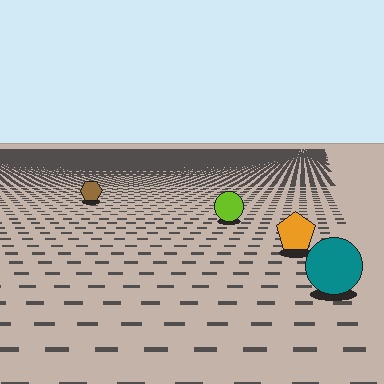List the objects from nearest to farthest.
From nearest to farthest: the teal circle, the orange pentagon, the lime circle, the brown hexagon.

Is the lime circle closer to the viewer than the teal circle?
No. The teal circle is closer — you can tell from the texture gradient: the ground texture is coarser near it.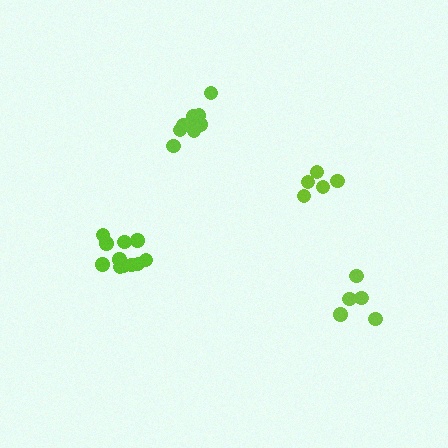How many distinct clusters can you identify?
There are 4 distinct clusters.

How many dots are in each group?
Group 1: 5 dots, Group 2: 11 dots, Group 3: 5 dots, Group 4: 9 dots (30 total).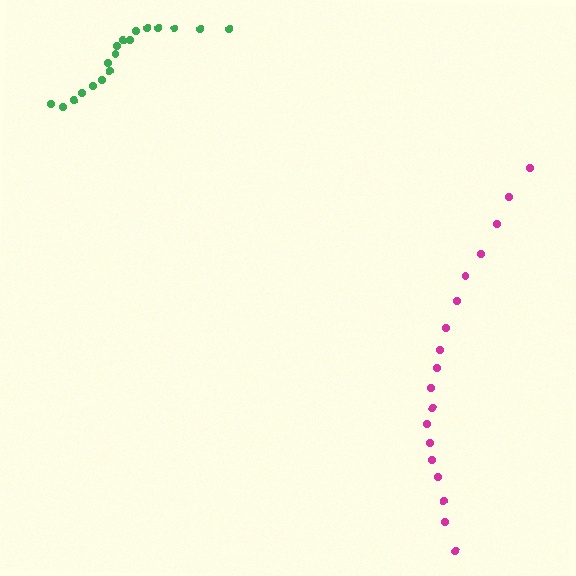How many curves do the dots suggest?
There are 2 distinct paths.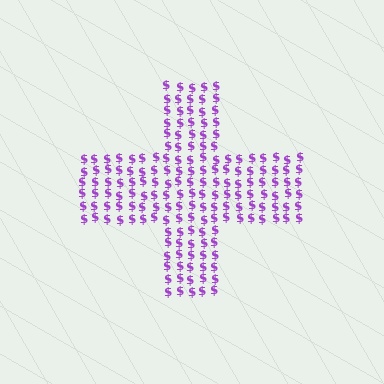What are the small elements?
The small elements are dollar signs.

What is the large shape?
The large shape is a cross.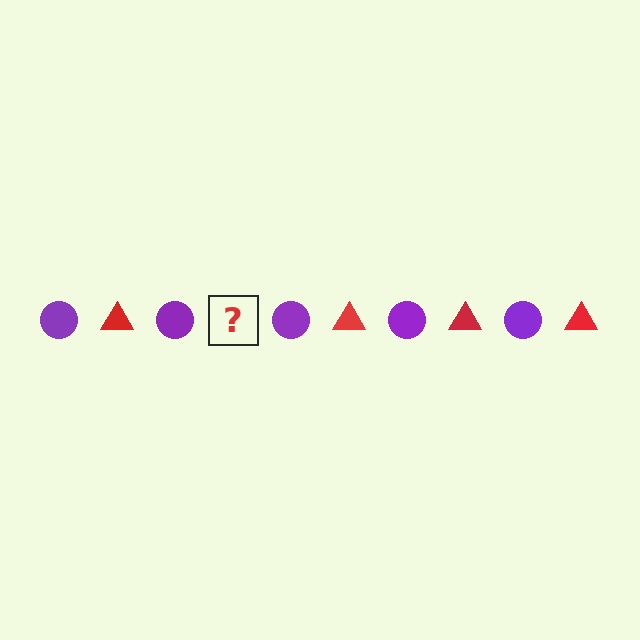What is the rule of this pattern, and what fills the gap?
The rule is that the pattern alternates between purple circle and red triangle. The gap should be filled with a red triangle.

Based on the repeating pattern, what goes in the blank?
The blank should be a red triangle.